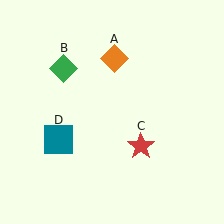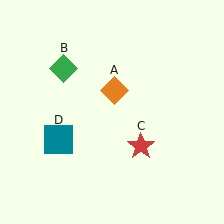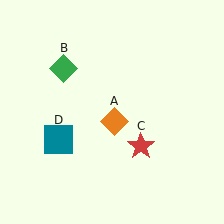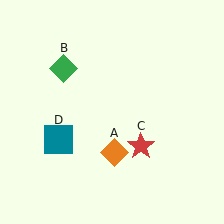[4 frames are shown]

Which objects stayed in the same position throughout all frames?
Green diamond (object B) and red star (object C) and teal square (object D) remained stationary.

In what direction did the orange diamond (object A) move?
The orange diamond (object A) moved down.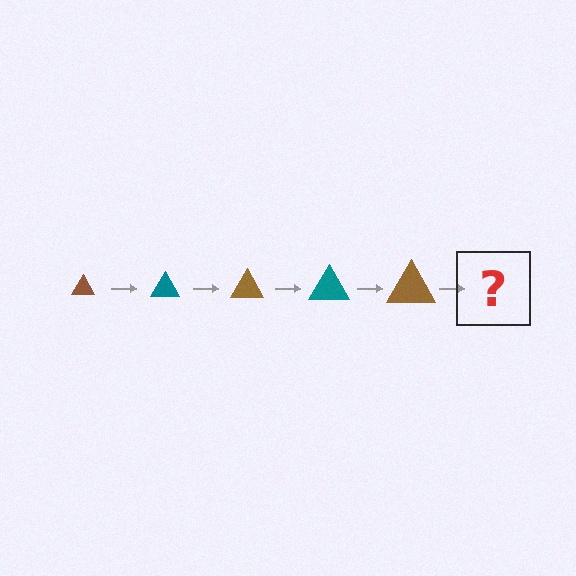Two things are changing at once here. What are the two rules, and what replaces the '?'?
The two rules are that the triangle grows larger each step and the color cycles through brown and teal. The '?' should be a teal triangle, larger than the previous one.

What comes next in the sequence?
The next element should be a teal triangle, larger than the previous one.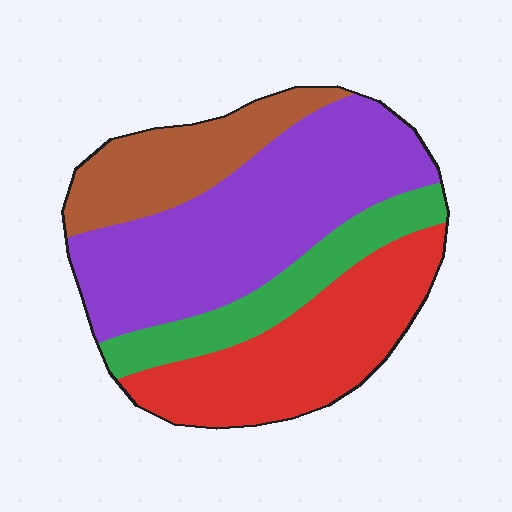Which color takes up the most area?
Purple, at roughly 40%.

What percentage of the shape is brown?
Brown takes up less than a quarter of the shape.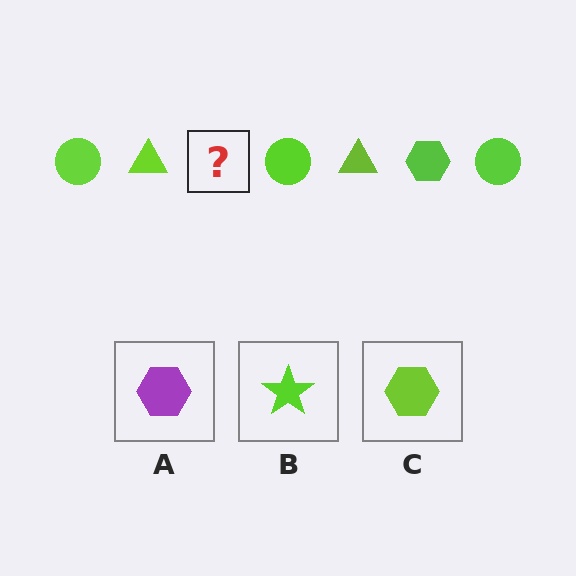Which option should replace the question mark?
Option C.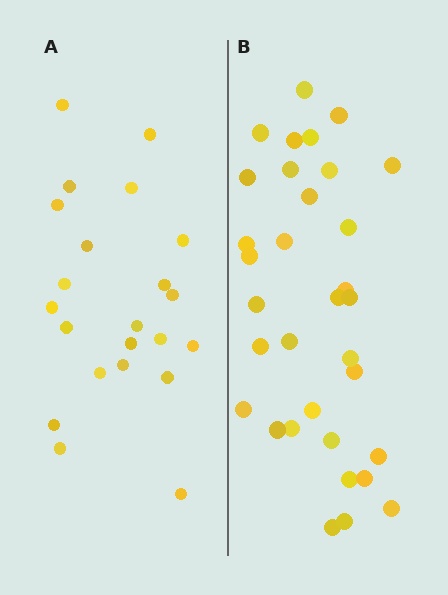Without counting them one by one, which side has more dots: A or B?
Region B (the right region) has more dots.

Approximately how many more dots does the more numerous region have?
Region B has roughly 12 or so more dots than region A.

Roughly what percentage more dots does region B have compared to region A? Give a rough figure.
About 50% more.